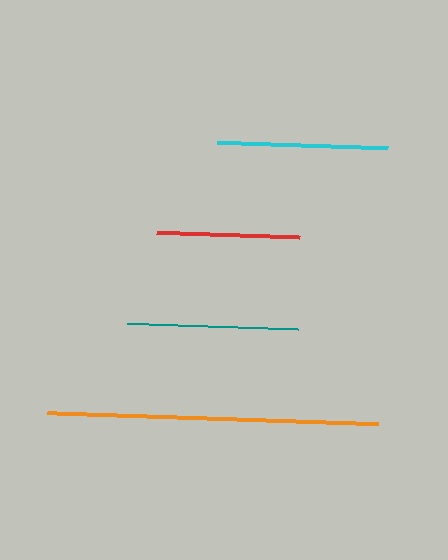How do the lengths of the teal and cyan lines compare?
The teal and cyan lines are approximately the same length.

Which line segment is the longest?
The orange line is the longest at approximately 331 pixels.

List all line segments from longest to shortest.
From longest to shortest: orange, teal, cyan, red.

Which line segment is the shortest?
The red line is the shortest at approximately 143 pixels.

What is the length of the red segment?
The red segment is approximately 143 pixels long.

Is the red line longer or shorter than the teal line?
The teal line is longer than the red line.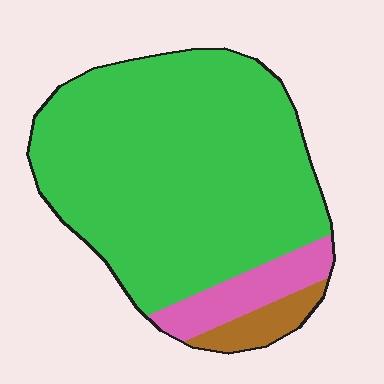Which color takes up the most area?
Green, at roughly 85%.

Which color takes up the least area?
Brown, at roughly 5%.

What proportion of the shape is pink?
Pink covers about 10% of the shape.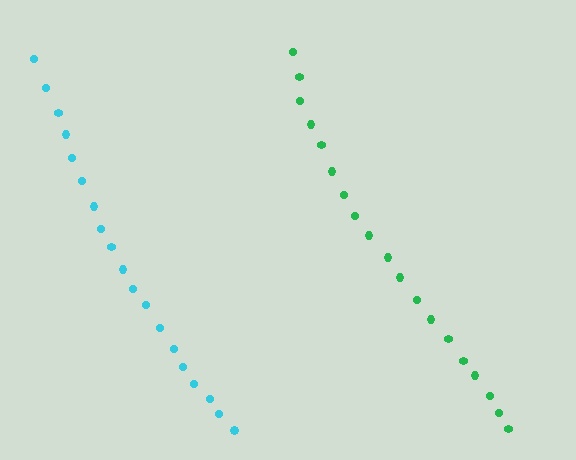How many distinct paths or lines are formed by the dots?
There are 2 distinct paths.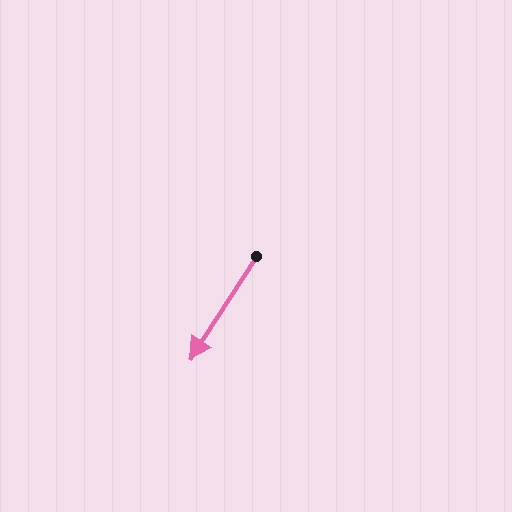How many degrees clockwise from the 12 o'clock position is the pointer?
Approximately 213 degrees.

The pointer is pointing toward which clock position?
Roughly 7 o'clock.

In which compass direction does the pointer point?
Southwest.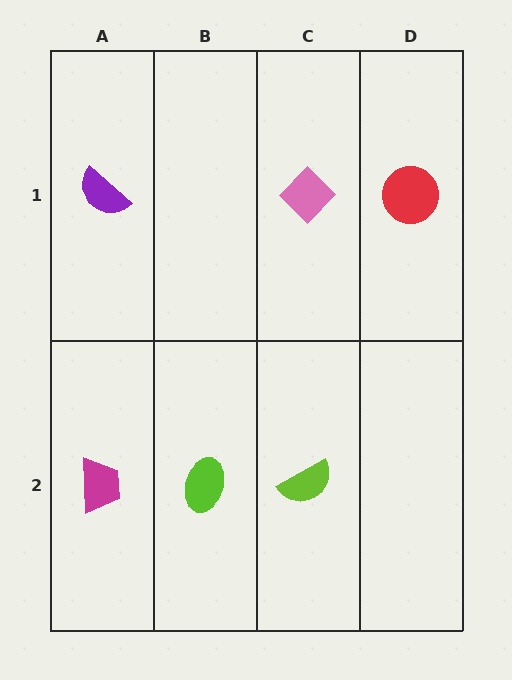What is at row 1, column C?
A pink diamond.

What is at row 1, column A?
A purple semicircle.